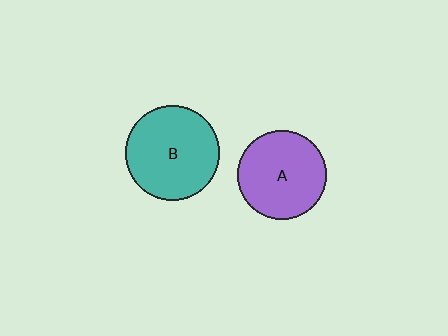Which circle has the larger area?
Circle B (teal).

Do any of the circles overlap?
No, none of the circles overlap.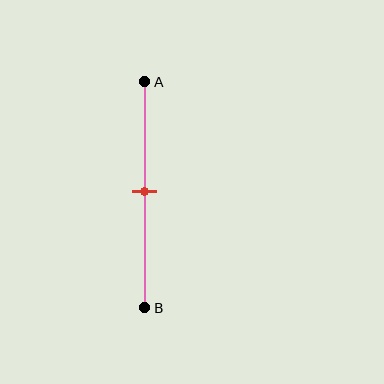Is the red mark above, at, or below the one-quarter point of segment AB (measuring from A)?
The red mark is below the one-quarter point of segment AB.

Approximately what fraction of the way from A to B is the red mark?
The red mark is approximately 50% of the way from A to B.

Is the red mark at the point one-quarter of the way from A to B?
No, the mark is at about 50% from A, not at the 25% one-quarter point.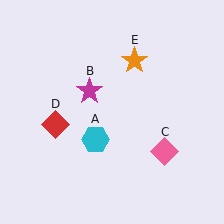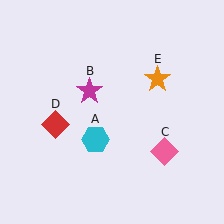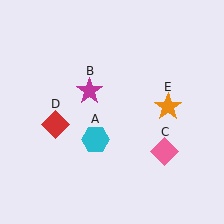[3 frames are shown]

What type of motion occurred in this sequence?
The orange star (object E) rotated clockwise around the center of the scene.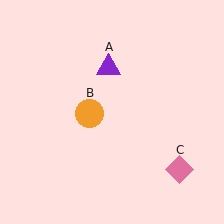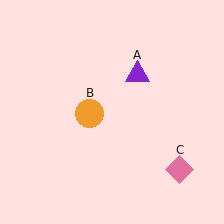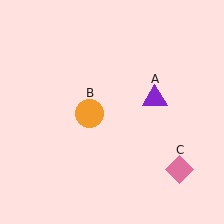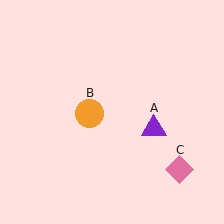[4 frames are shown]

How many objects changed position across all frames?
1 object changed position: purple triangle (object A).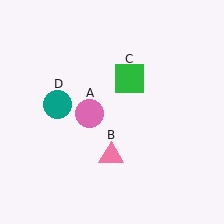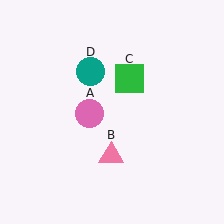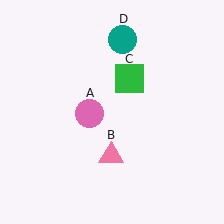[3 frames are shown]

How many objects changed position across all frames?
1 object changed position: teal circle (object D).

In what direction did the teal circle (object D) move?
The teal circle (object D) moved up and to the right.